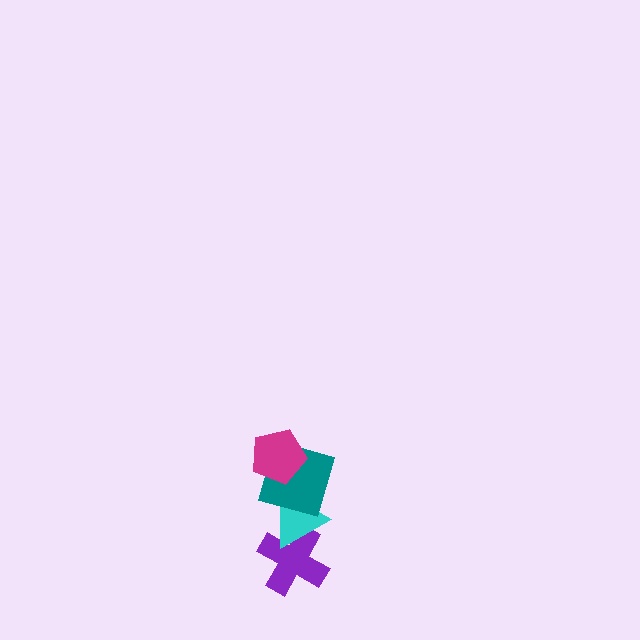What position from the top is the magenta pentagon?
The magenta pentagon is 1st from the top.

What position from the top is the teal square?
The teal square is 2nd from the top.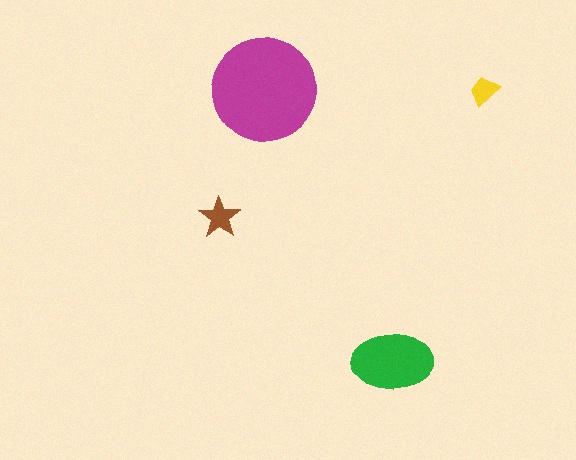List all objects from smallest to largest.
The yellow trapezoid, the brown star, the green ellipse, the magenta circle.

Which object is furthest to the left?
The brown star is leftmost.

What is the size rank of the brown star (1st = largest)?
3rd.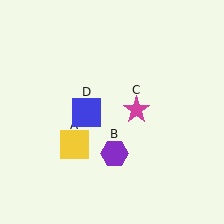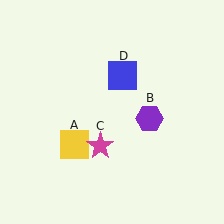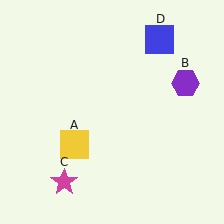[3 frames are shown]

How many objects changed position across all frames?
3 objects changed position: purple hexagon (object B), magenta star (object C), blue square (object D).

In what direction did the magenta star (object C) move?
The magenta star (object C) moved down and to the left.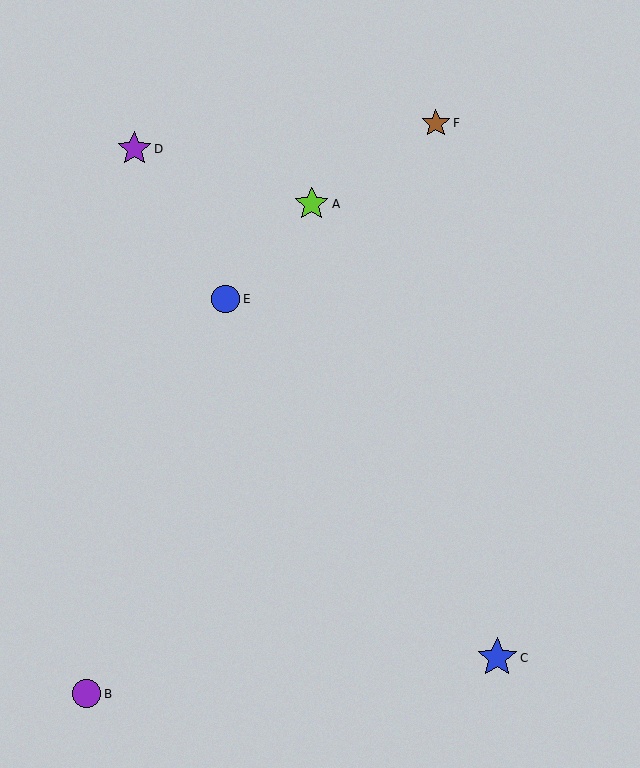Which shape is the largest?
The blue star (labeled C) is the largest.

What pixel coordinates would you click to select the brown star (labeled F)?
Click at (436, 123) to select the brown star F.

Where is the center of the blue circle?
The center of the blue circle is at (226, 299).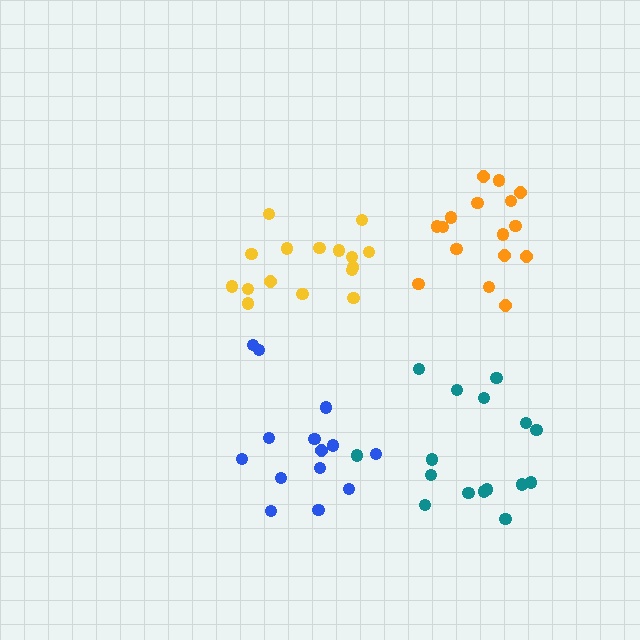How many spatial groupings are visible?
There are 4 spatial groupings.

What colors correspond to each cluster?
The clusters are colored: yellow, blue, teal, orange.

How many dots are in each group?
Group 1: 16 dots, Group 2: 14 dots, Group 3: 16 dots, Group 4: 16 dots (62 total).